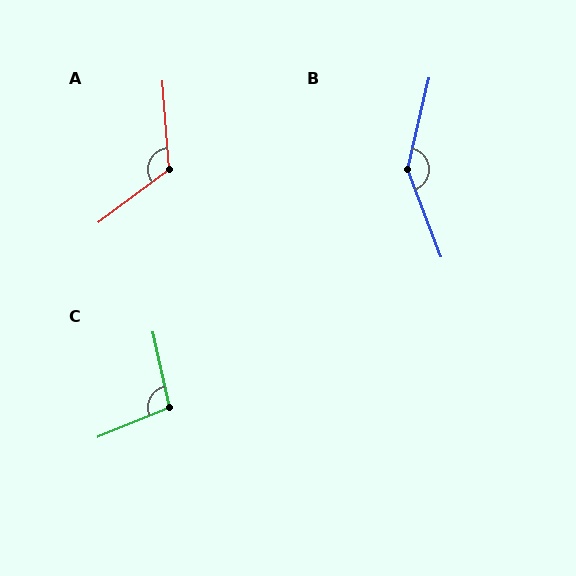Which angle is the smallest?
C, at approximately 100 degrees.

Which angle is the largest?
B, at approximately 146 degrees.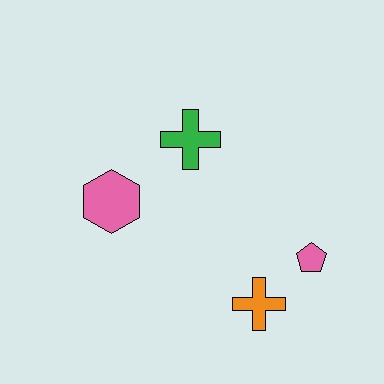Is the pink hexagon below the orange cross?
No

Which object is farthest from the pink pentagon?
The pink hexagon is farthest from the pink pentagon.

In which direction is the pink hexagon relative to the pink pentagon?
The pink hexagon is to the left of the pink pentagon.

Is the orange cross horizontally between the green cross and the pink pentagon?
Yes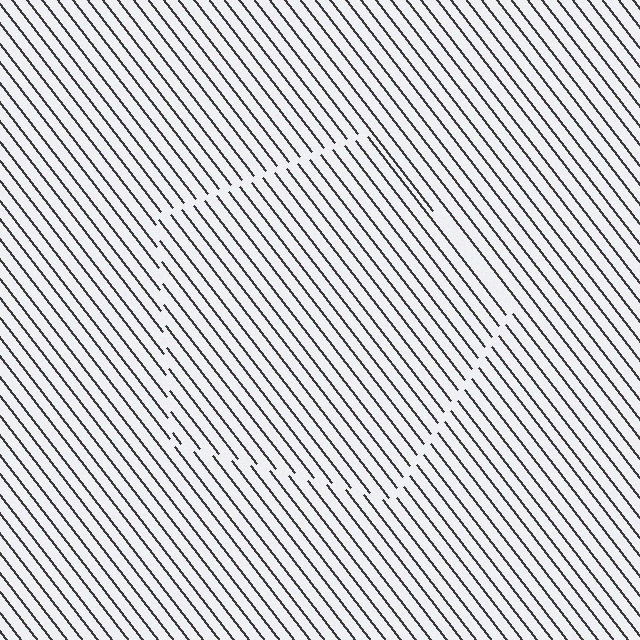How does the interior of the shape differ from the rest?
The interior of the shape contains the same grating, shifted by half a period — the contour is defined by the phase discontinuity where line-ends from the inner and outer gratings abut.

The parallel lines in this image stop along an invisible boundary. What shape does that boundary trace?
An illusory pentagon. The interior of the shape contains the same grating, shifted by half a period — the contour is defined by the phase discontinuity where line-ends from the inner and outer gratings abut.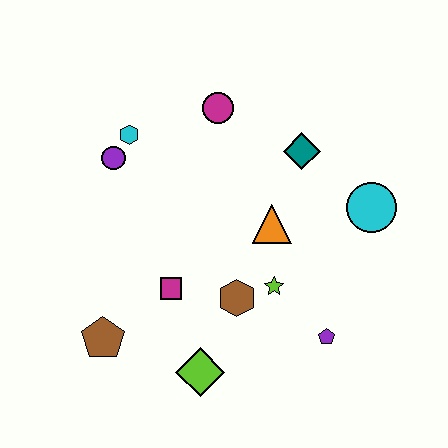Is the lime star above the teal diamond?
No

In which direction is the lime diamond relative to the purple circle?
The lime diamond is below the purple circle.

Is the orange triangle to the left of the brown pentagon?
No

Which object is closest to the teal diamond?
The orange triangle is closest to the teal diamond.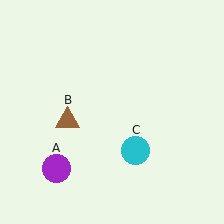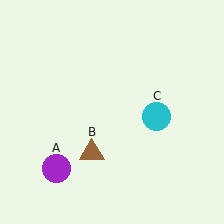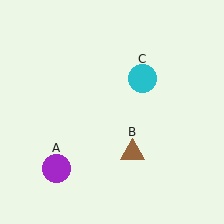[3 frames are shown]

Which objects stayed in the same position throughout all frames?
Purple circle (object A) remained stationary.